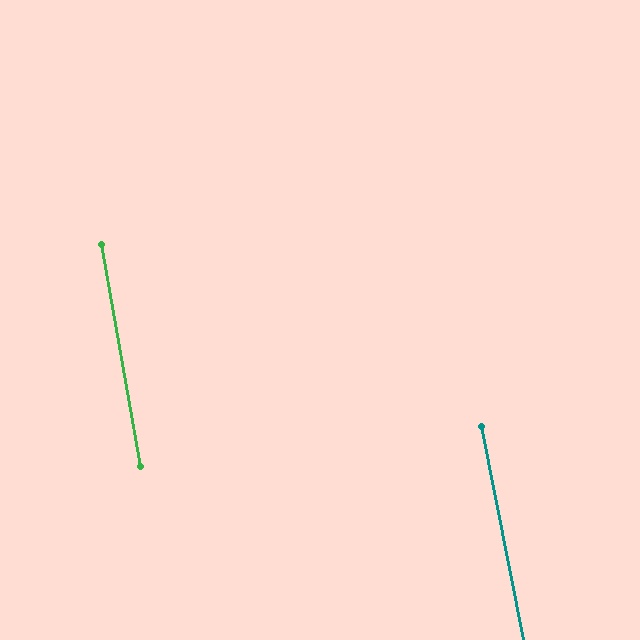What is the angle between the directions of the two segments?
Approximately 1 degree.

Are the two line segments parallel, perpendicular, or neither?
Parallel — their directions differ by only 1.2°.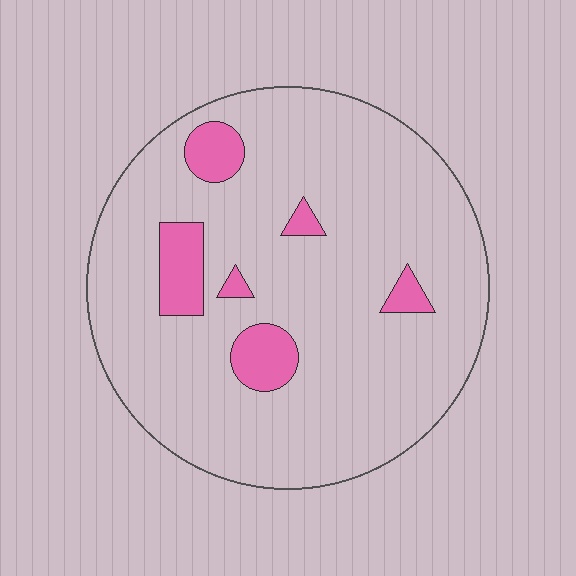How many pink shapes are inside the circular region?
6.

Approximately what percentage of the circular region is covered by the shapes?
Approximately 10%.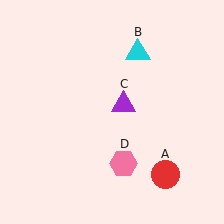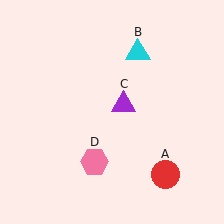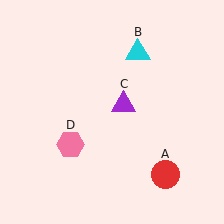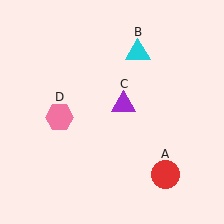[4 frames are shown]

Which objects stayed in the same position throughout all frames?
Red circle (object A) and cyan triangle (object B) and purple triangle (object C) remained stationary.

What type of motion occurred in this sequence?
The pink hexagon (object D) rotated clockwise around the center of the scene.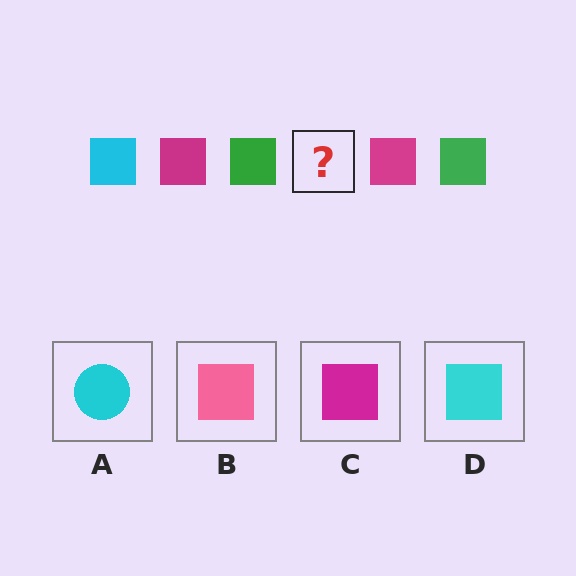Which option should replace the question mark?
Option D.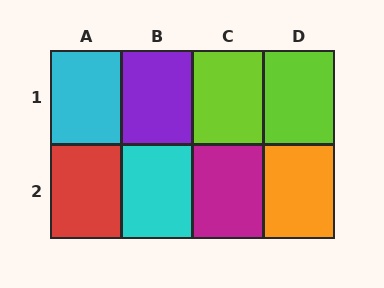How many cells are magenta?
1 cell is magenta.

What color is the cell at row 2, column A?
Red.